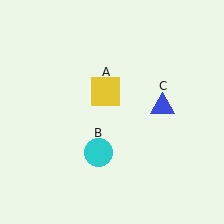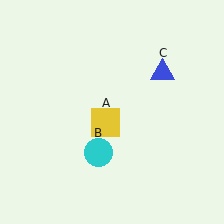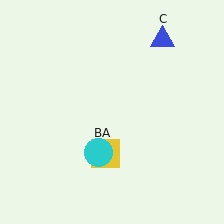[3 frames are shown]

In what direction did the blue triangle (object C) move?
The blue triangle (object C) moved up.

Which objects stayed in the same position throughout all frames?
Cyan circle (object B) remained stationary.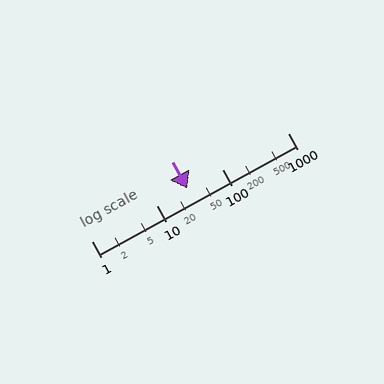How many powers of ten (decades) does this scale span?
The scale spans 3 decades, from 1 to 1000.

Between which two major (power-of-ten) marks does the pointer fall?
The pointer is between 10 and 100.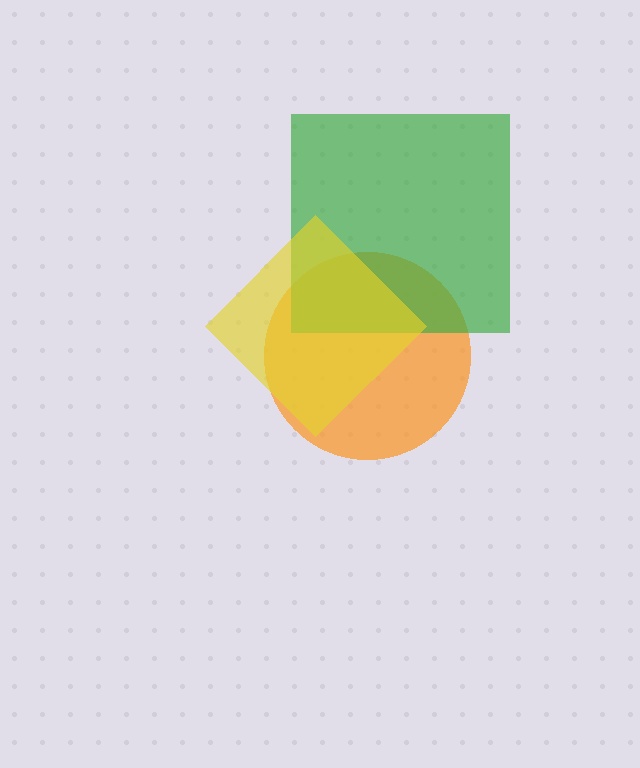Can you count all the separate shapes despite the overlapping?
Yes, there are 3 separate shapes.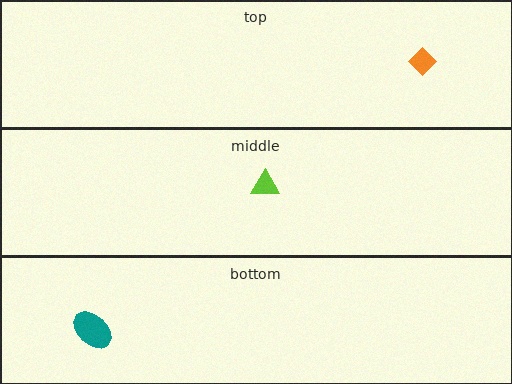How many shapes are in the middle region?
1.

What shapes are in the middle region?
The lime triangle.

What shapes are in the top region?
The orange diamond.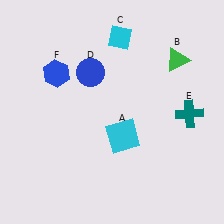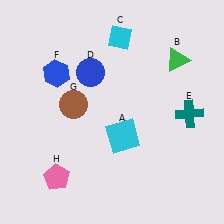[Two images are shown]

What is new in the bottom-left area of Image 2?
A pink pentagon (H) was added in the bottom-left area of Image 2.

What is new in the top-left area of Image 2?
A brown circle (G) was added in the top-left area of Image 2.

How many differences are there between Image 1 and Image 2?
There are 2 differences between the two images.